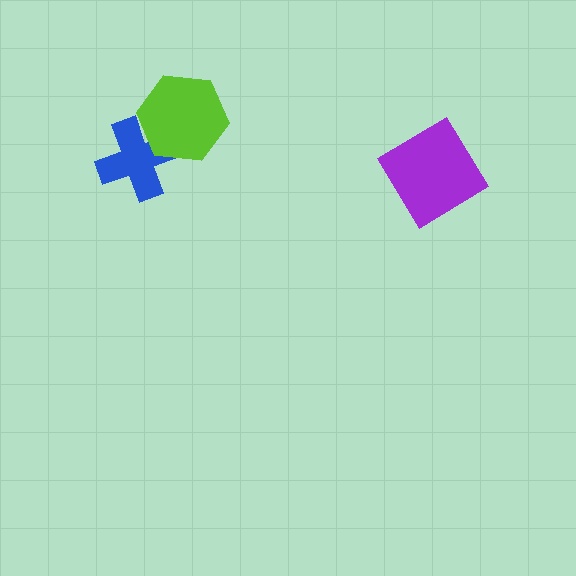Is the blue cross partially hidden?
Yes, it is partially covered by another shape.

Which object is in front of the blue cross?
The lime hexagon is in front of the blue cross.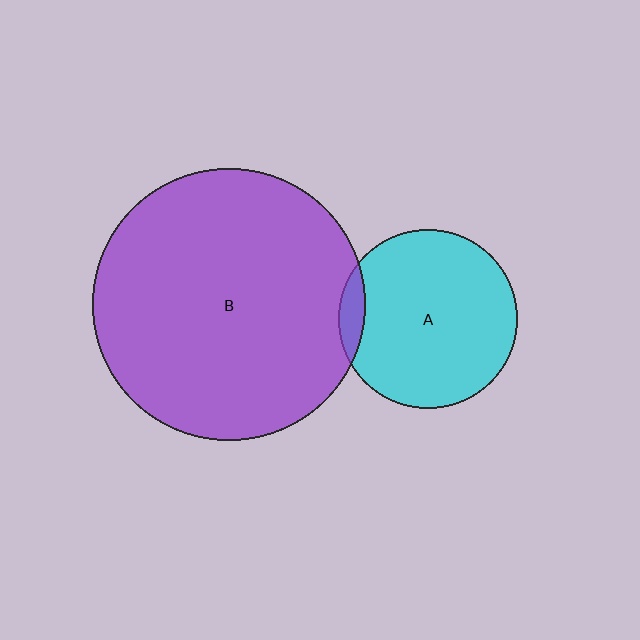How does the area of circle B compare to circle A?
Approximately 2.3 times.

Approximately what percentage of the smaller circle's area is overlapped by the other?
Approximately 5%.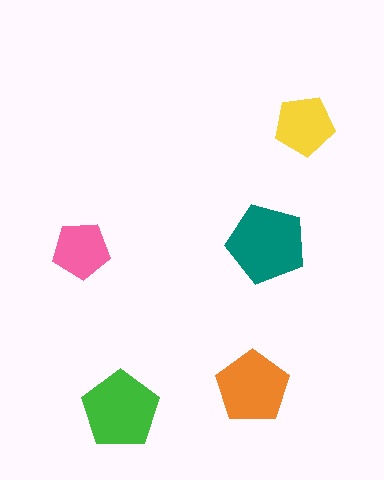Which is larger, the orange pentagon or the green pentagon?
The green one.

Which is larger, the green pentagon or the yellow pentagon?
The green one.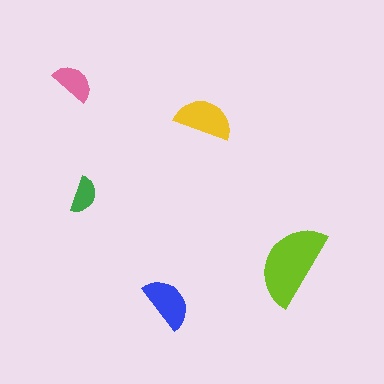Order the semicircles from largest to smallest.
the lime one, the yellow one, the blue one, the pink one, the green one.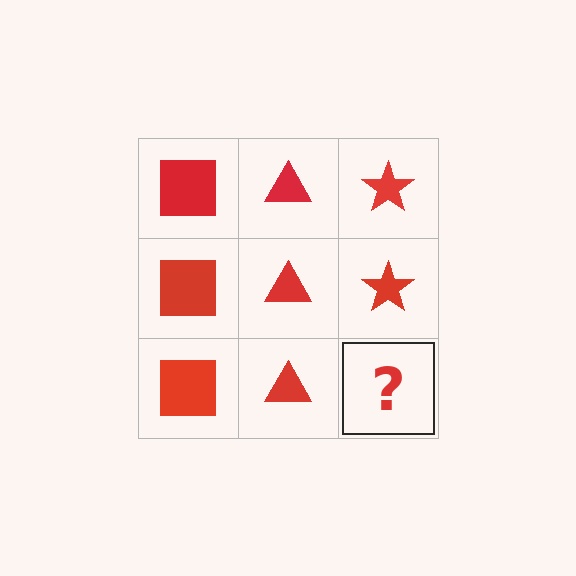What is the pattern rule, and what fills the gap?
The rule is that each column has a consistent shape. The gap should be filled with a red star.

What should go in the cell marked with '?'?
The missing cell should contain a red star.